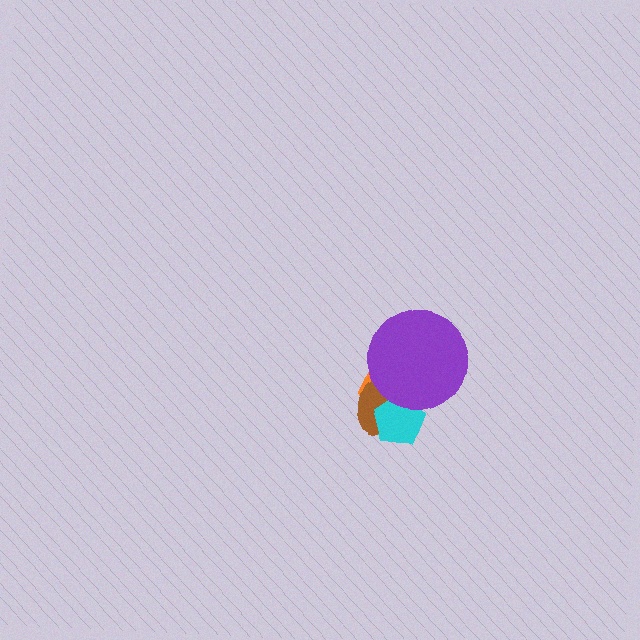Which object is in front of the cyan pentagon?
The purple circle is in front of the cyan pentagon.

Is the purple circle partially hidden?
No, no other shape covers it.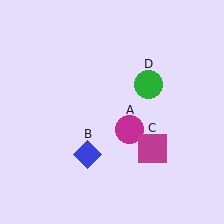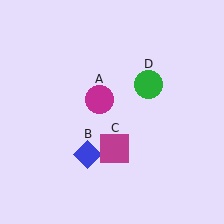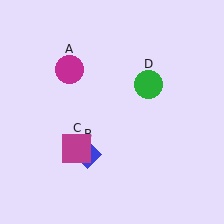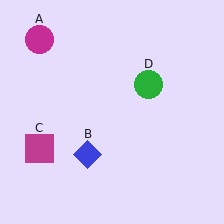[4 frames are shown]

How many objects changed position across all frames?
2 objects changed position: magenta circle (object A), magenta square (object C).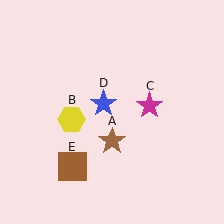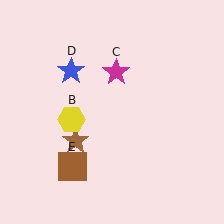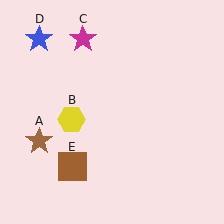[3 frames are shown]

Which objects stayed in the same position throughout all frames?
Yellow hexagon (object B) and brown square (object E) remained stationary.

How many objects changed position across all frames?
3 objects changed position: brown star (object A), magenta star (object C), blue star (object D).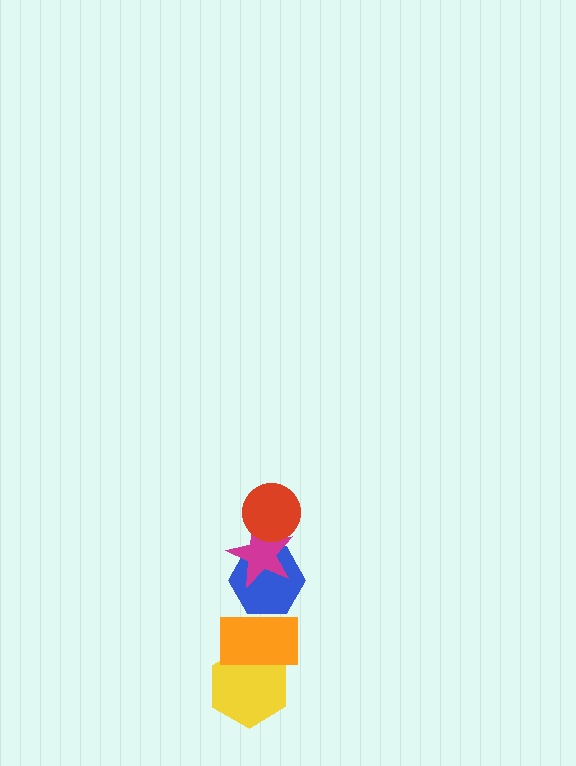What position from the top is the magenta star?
The magenta star is 2nd from the top.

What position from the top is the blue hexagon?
The blue hexagon is 3rd from the top.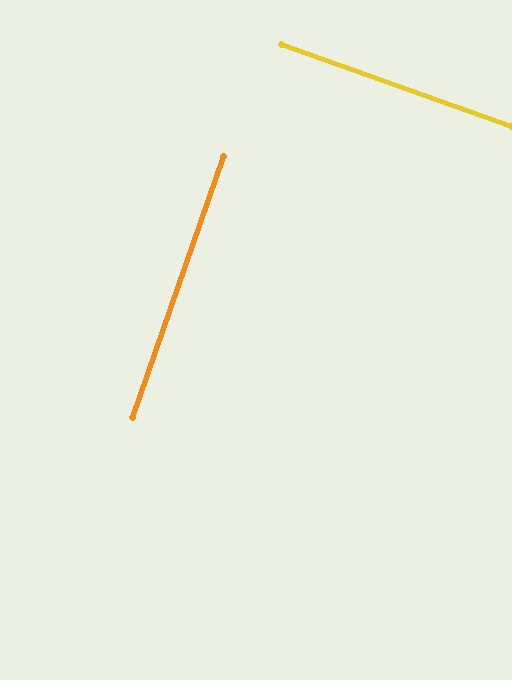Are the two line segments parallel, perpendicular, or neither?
Perpendicular — they meet at approximately 90°.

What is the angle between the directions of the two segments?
Approximately 90 degrees.